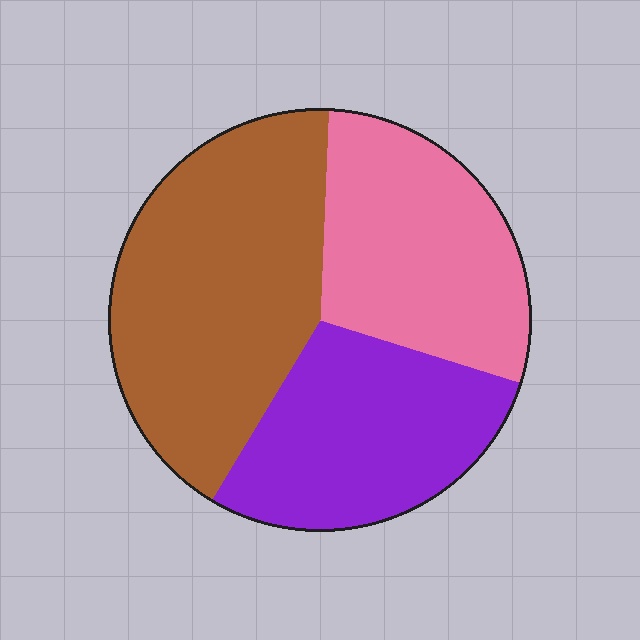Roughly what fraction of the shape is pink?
Pink covers 29% of the shape.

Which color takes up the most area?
Brown, at roughly 40%.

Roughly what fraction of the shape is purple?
Purple covers about 30% of the shape.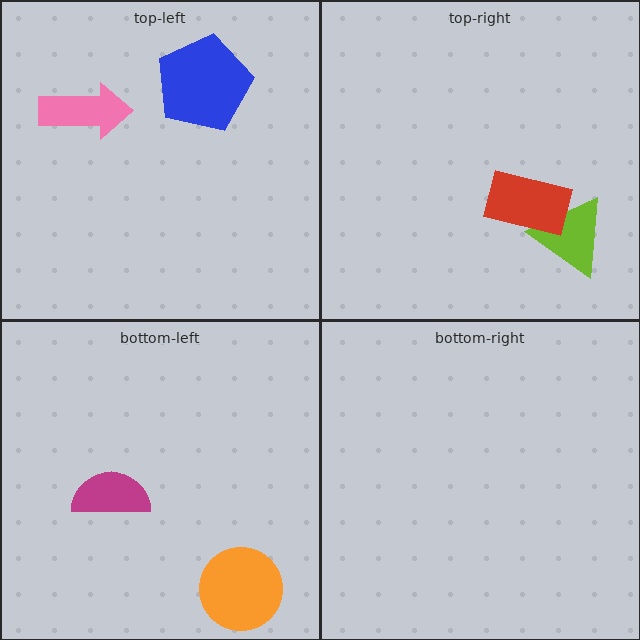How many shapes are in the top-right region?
2.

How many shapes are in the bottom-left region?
2.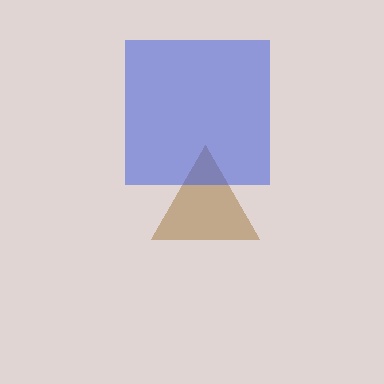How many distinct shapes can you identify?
There are 2 distinct shapes: a brown triangle, a blue square.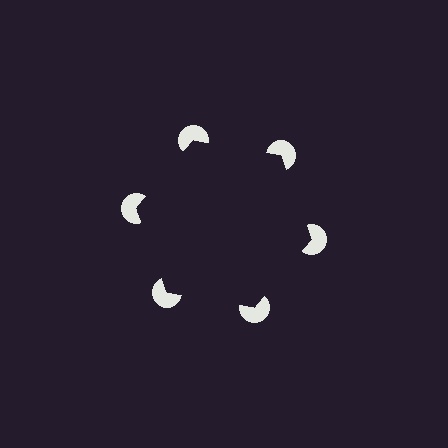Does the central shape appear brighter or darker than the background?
It typically appears slightly darker than the background, even though no actual brightness change is drawn.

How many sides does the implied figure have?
6 sides.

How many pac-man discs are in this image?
There are 6 — one at each vertex of the illusory hexagon.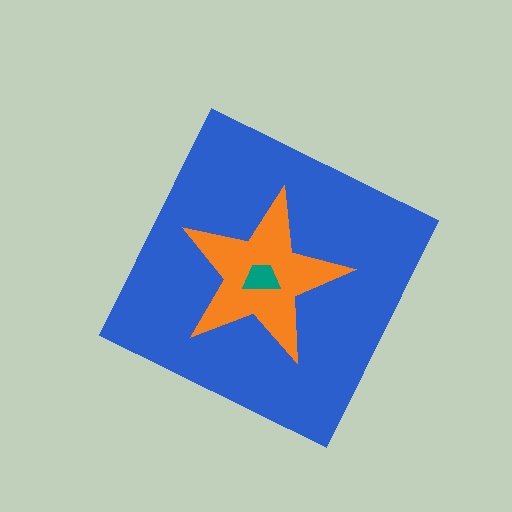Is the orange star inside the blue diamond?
Yes.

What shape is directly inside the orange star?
The teal trapezoid.